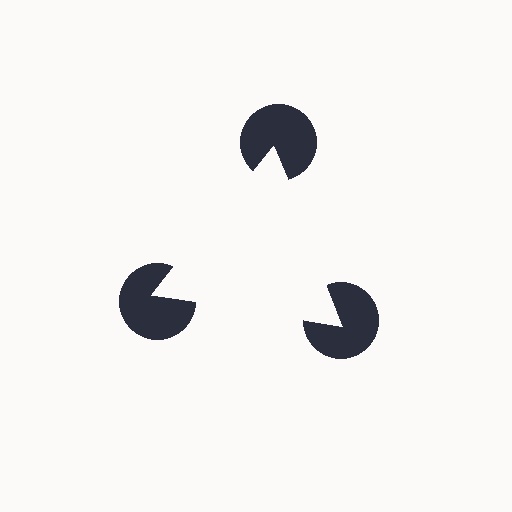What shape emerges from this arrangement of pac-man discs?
An illusory triangle — its edges are inferred from the aligned wedge cuts in the pac-man discs, not physically drawn.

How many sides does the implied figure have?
3 sides.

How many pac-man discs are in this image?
There are 3 — one at each vertex of the illusory triangle.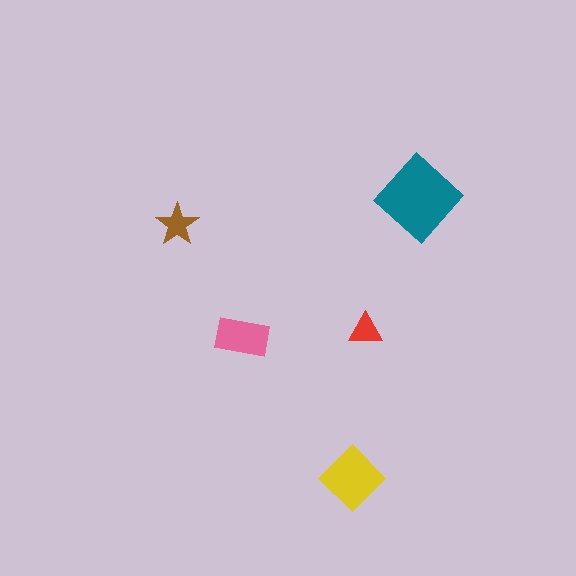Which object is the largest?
The teal diamond.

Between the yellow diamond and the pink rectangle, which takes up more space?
The yellow diamond.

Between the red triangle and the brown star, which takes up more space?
The brown star.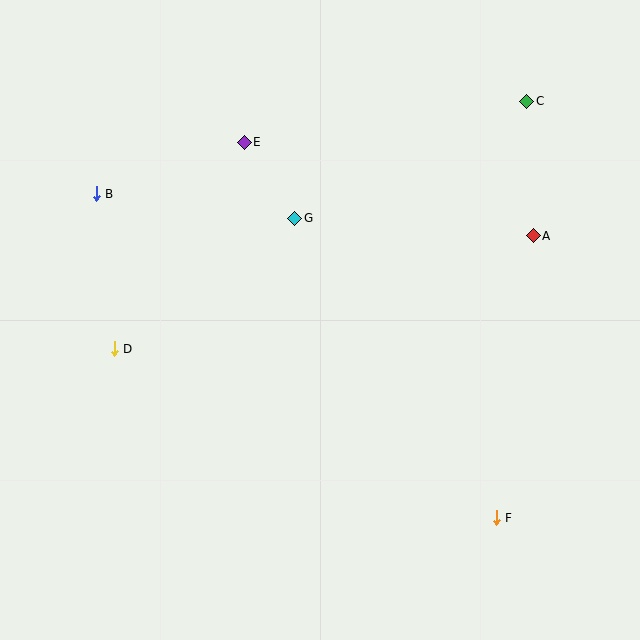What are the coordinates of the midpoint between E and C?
The midpoint between E and C is at (386, 122).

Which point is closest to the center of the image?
Point G at (295, 218) is closest to the center.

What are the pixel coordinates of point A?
Point A is at (533, 236).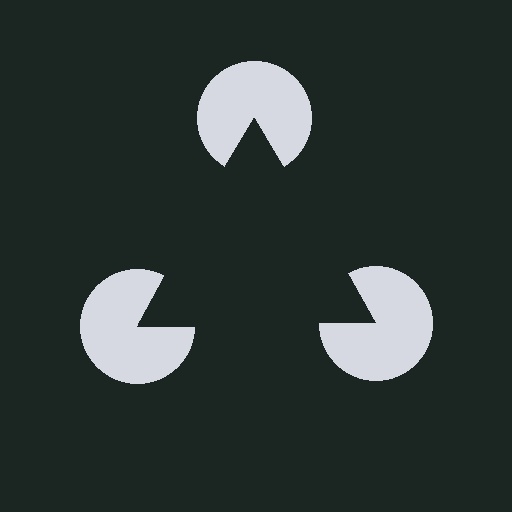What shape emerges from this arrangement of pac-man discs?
An illusory triangle — its edges are inferred from the aligned wedge cuts in the pac-man discs, not physically drawn.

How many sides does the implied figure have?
3 sides.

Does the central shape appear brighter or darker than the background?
It typically appears slightly darker than the background, even though no actual brightness change is drawn.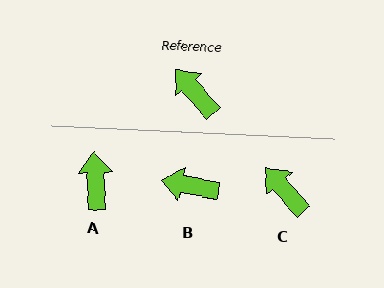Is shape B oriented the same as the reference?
No, it is off by about 38 degrees.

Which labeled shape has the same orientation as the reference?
C.